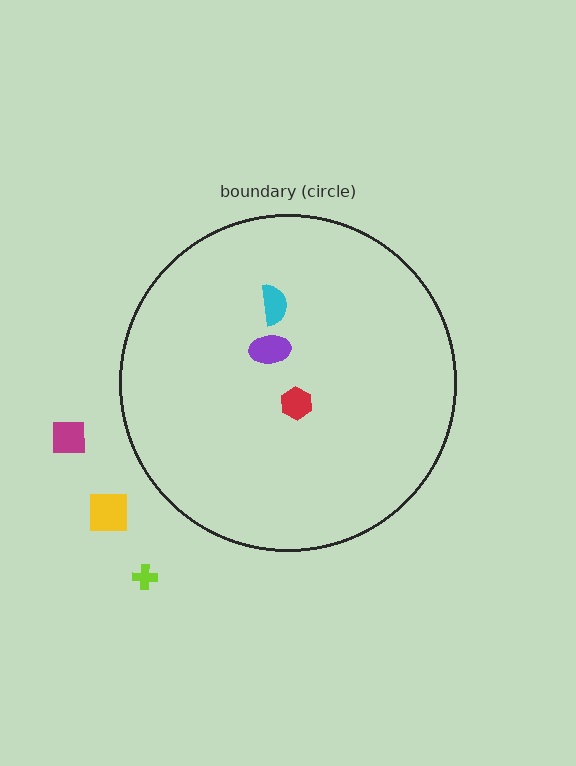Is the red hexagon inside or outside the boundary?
Inside.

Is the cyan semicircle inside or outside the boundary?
Inside.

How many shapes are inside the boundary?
3 inside, 3 outside.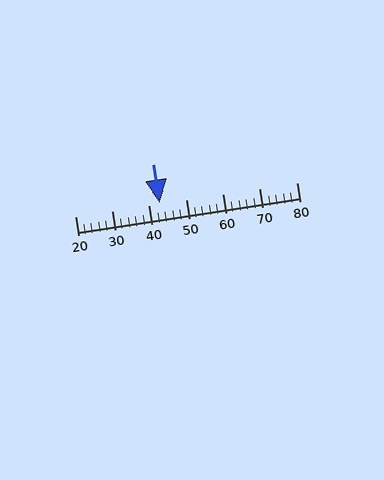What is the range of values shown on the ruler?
The ruler shows values from 20 to 80.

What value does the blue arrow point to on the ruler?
The blue arrow points to approximately 43.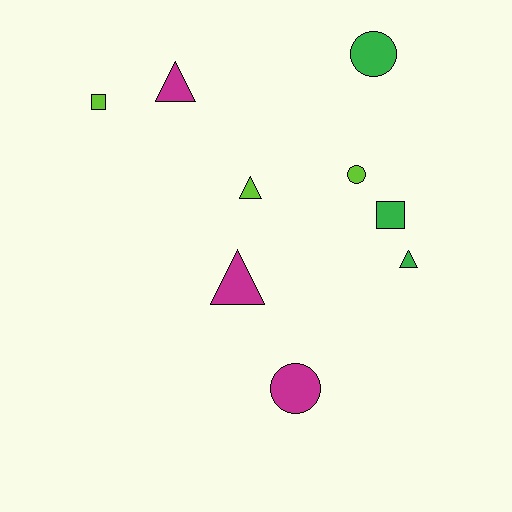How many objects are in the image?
There are 9 objects.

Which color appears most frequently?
Green, with 3 objects.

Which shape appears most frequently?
Triangle, with 4 objects.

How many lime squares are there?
There is 1 lime square.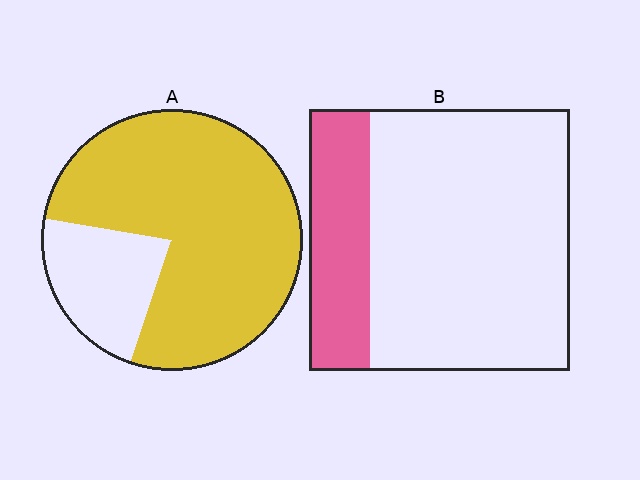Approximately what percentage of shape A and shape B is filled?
A is approximately 80% and B is approximately 25%.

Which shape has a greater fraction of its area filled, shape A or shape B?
Shape A.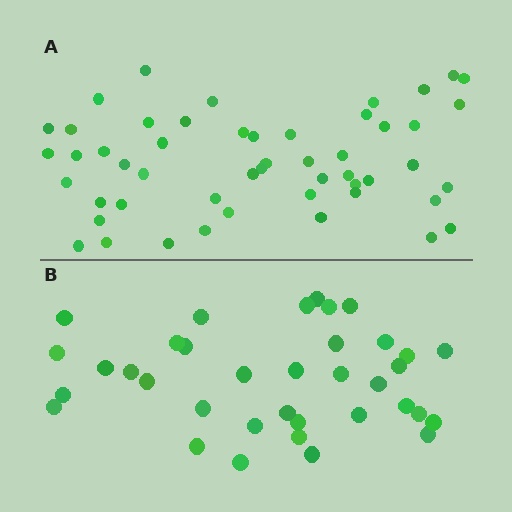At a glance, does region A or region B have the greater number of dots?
Region A (the top region) has more dots.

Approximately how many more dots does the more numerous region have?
Region A has approximately 15 more dots than region B.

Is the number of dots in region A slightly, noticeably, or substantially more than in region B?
Region A has noticeably more, but not dramatically so. The ratio is roughly 1.4 to 1.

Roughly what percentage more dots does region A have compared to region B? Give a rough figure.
About 40% more.